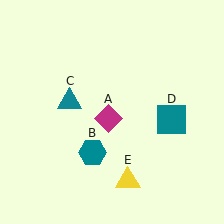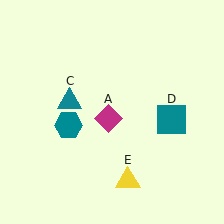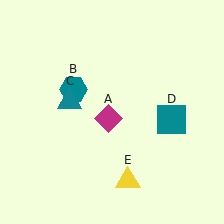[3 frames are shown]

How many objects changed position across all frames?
1 object changed position: teal hexagon (object B).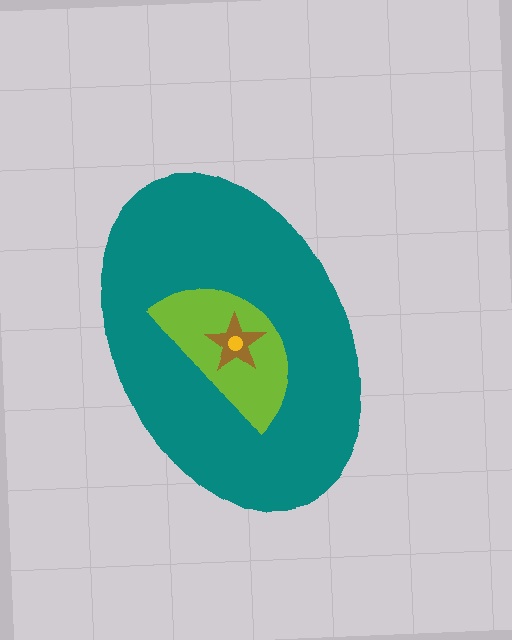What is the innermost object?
The yellow circle.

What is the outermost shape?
The teal ellipse.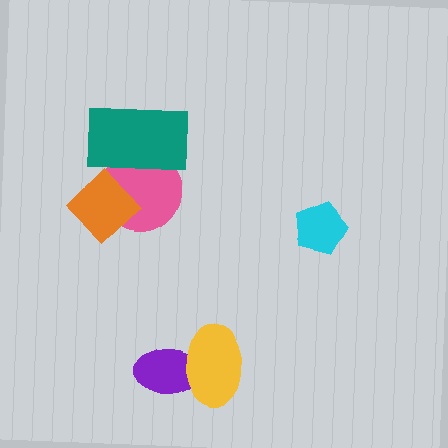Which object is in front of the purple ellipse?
The yellow ellipse is in front of the purple ellipse.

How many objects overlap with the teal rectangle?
2 objects overlap with the teal rectangle.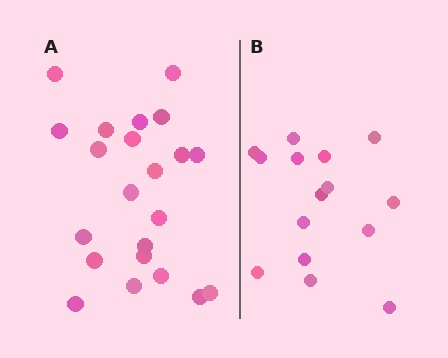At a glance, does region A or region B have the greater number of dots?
Region A (the left region) has more dots.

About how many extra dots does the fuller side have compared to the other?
Region A has roughly 8 or so more dots than region B.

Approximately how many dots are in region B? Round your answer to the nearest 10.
About 20 dots. (The exact count is 15, which rounds to 20.)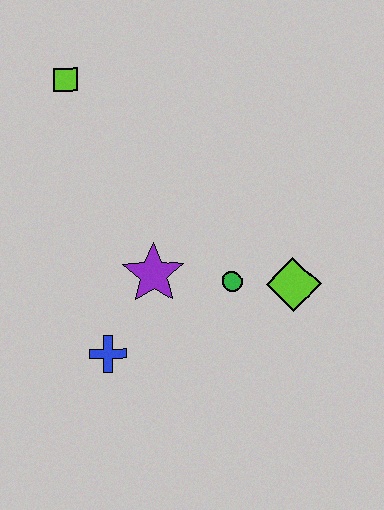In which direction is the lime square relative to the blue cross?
The lime square is above the blue cross.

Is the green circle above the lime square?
No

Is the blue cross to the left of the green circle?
Yes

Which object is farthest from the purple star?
The lime square is farthest from the purple star.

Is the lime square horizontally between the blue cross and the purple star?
No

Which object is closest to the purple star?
The green circle is closest to the purple star.